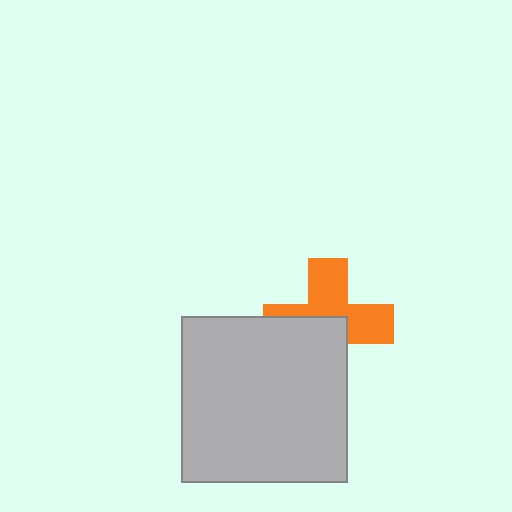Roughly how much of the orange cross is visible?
About half of it is visible (roughly 53%).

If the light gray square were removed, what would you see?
You would see the complete orange cross.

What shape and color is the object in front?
The object in front is a light gray square.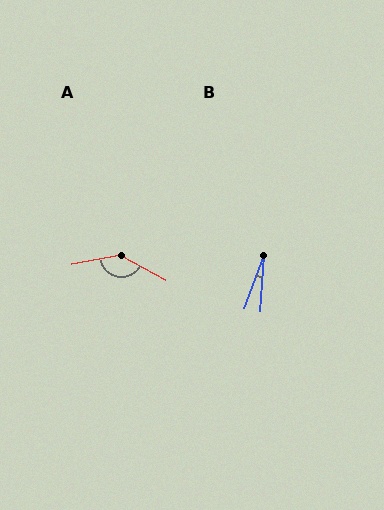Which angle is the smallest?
B, at approximately 16 degrees.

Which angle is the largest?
A, at approximately 140 degrees.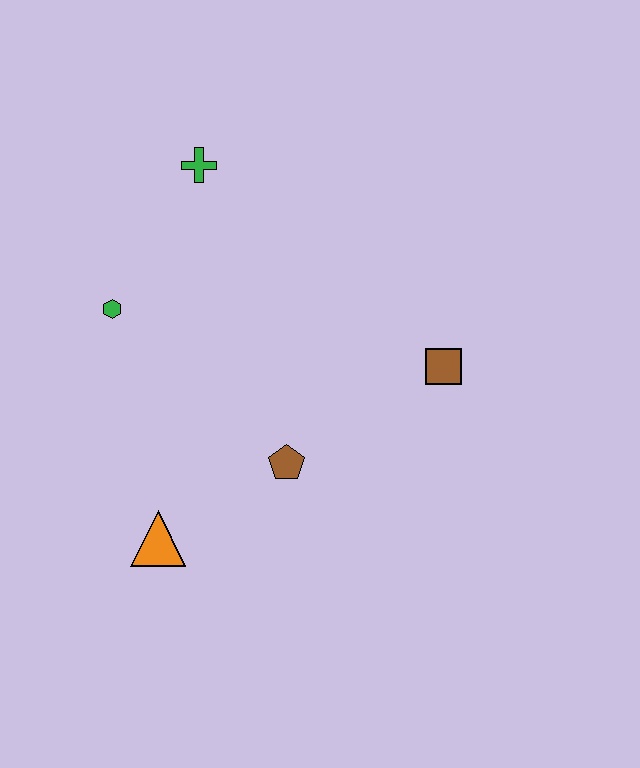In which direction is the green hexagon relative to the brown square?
The green hexagon is to the left of the brown square.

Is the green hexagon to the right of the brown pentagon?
No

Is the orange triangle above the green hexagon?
No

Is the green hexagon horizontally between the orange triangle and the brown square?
No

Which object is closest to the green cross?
The green hexagon is closest to the green cross.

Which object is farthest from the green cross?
The orange triangle is farthest from the green cross.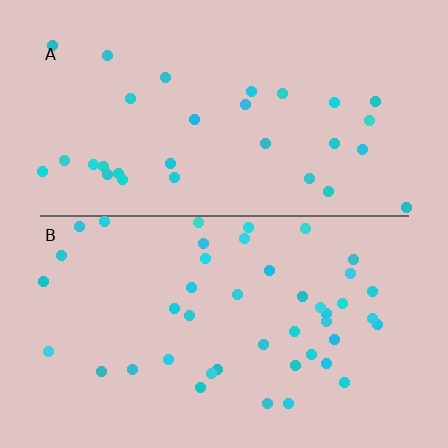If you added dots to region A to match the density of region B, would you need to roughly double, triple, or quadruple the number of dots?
Approximately double.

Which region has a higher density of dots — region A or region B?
B (the bottom).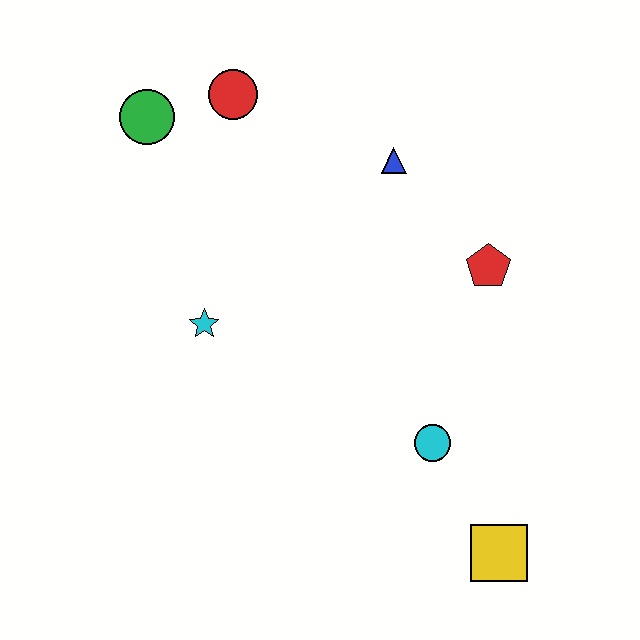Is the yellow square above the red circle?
No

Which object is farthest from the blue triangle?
The yellow square is farthest from the blue triangle.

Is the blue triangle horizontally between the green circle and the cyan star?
No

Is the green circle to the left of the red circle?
Yes